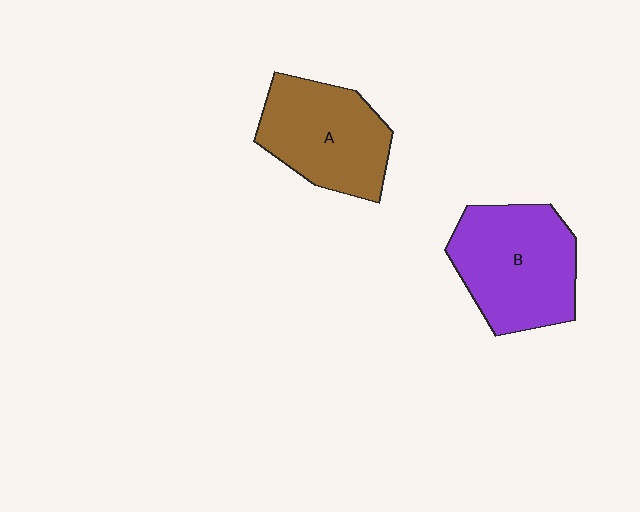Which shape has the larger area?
Shape B (purple).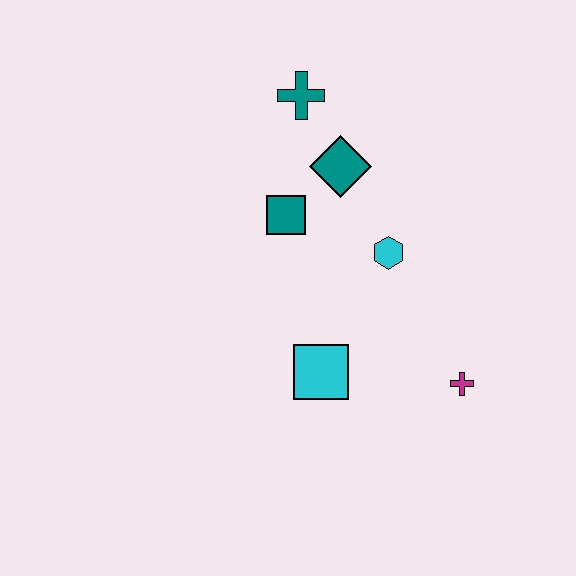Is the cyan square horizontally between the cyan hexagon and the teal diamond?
No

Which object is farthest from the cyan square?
The teal cross is farthest from the cyan square.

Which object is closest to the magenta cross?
The cyan square is closest to the magenta cross.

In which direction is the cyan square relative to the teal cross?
The cyan square is below the teal cross.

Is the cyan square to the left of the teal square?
No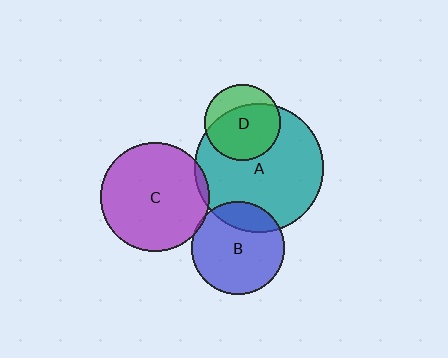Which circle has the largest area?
Circle A (teal).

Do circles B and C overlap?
Yes.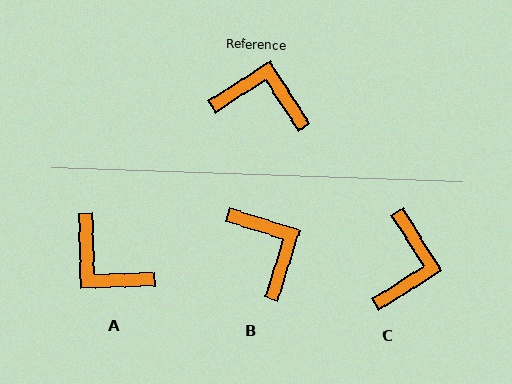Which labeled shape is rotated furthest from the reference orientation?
A, about 149 degrees away.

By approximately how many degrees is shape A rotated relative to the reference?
Approximately 149 degrees counter-clockwise.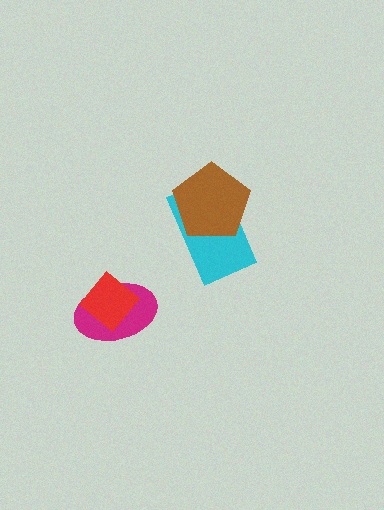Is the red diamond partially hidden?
No, no other shape covers it.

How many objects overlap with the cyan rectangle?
1 object overlaps with the cyan rectangle.